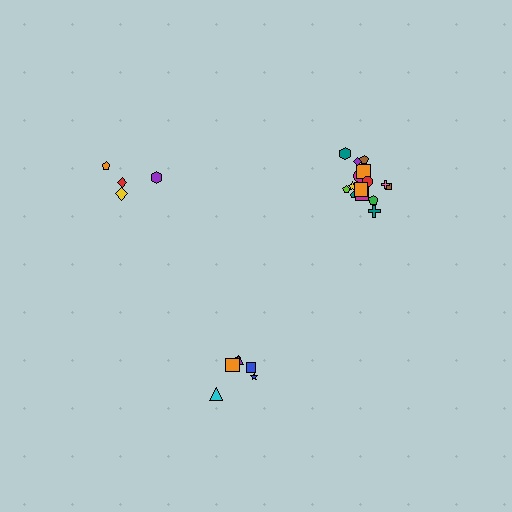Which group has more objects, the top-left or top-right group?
The top-right group.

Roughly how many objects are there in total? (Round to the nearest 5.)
Roughly 25 objects in total.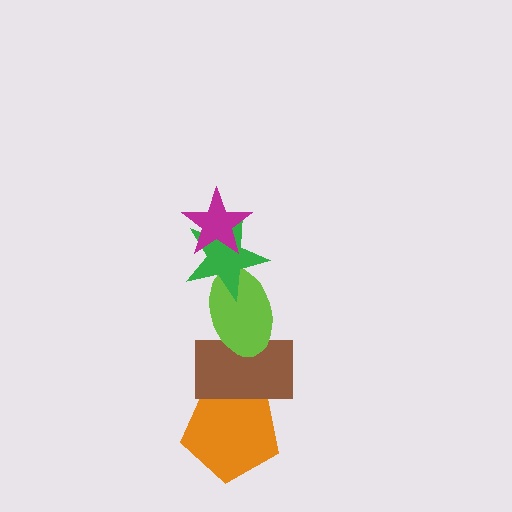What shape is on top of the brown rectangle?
The lime ellipse is on top of the brown rectangle.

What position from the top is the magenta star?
The magenta star is 1st from the top.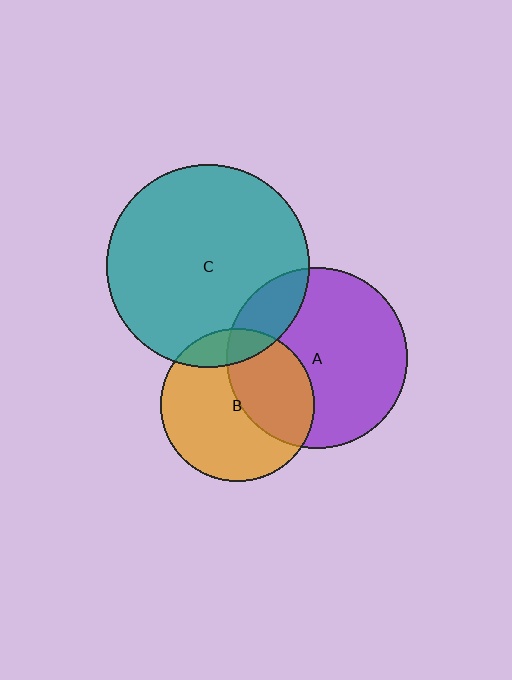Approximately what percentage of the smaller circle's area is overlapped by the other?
Approximately 15%.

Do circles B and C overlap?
Yes.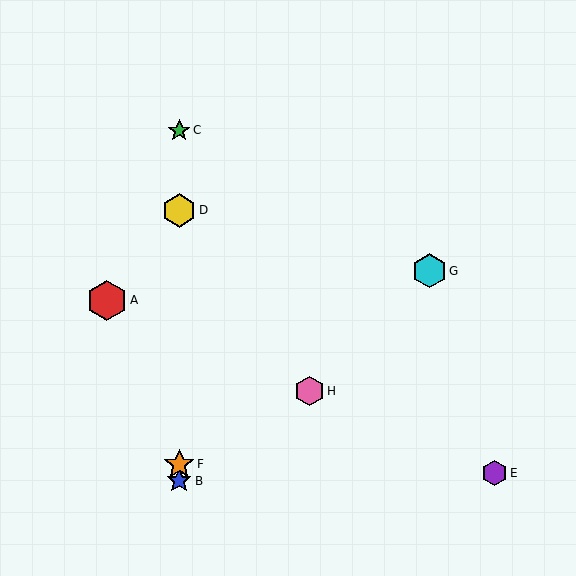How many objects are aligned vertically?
4 objects (B, C, D, F) are aligned vertically.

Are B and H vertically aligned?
No, B is at x≈179 and H is at x≈309.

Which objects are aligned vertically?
Objects B, C, D, F are aligned vertically.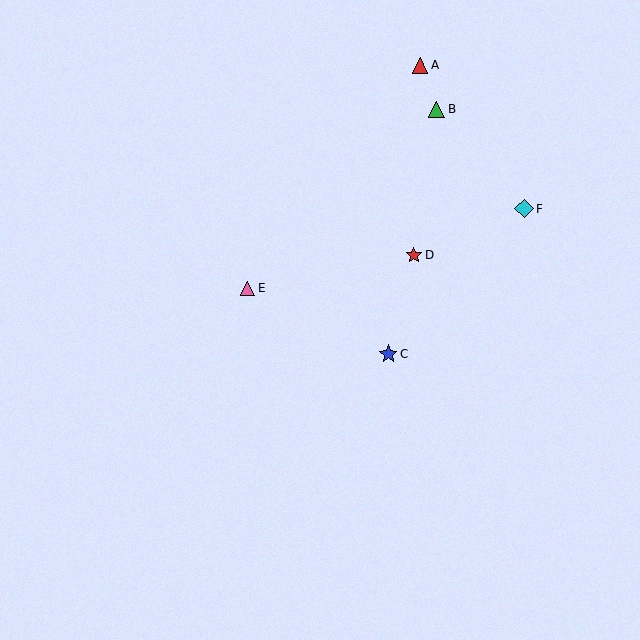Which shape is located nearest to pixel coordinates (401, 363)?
The blue star (labeled C) at (388, 354) is nearest to that location.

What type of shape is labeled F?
Shape F is a cyan diamond.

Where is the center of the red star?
The center of the red star is at (414, 255).